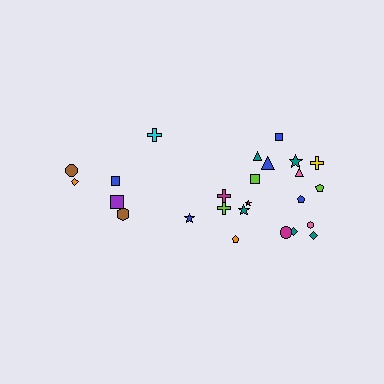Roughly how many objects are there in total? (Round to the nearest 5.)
Roughly 25 objects in total.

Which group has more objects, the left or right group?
The right group.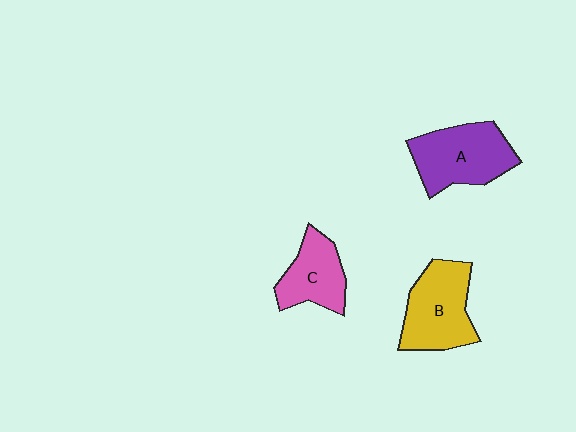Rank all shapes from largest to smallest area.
From largest to smallest: A (purple), B (yellow), C (pink).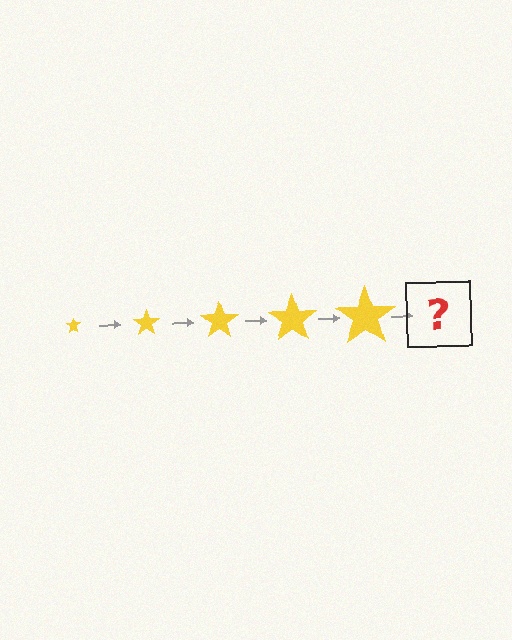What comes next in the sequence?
The next element should be a yellow star, larger than the previous one.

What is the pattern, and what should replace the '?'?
The pattern is that the star gets progressively larger each step. The '?' should be a yellow star, larger than the previous one.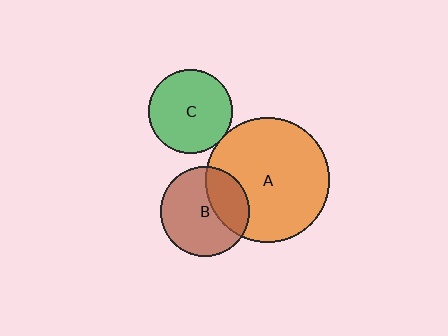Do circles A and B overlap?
Yes.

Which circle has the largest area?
Circle A (orange).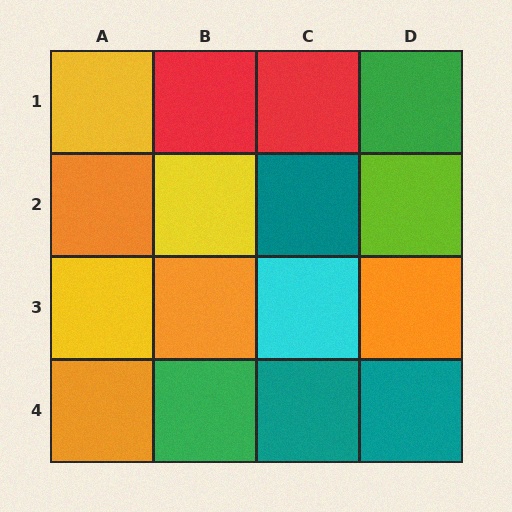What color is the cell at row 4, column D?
Teal.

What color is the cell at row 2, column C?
Teal.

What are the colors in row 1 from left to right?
Yellow, red, red, green.